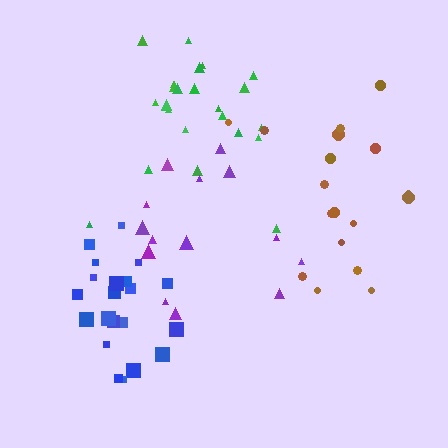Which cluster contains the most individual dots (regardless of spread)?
Green (24).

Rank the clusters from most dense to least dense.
blue, green, brown, purple.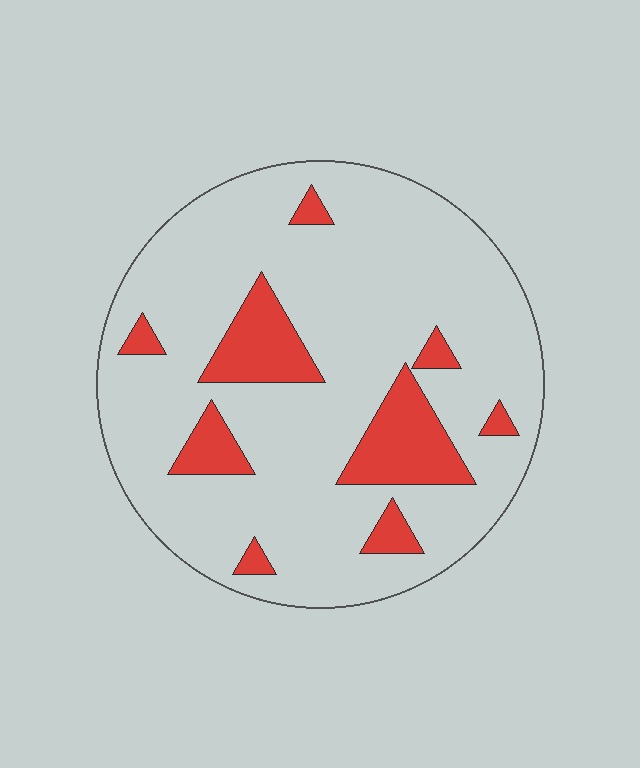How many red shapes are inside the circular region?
9.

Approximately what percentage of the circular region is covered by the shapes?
Approximately 15%.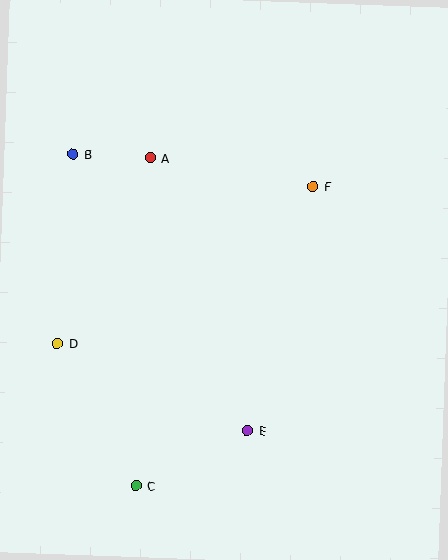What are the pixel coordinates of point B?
Point B is at (73, 154).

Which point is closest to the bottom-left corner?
Point C is closest to the bottom-left corner.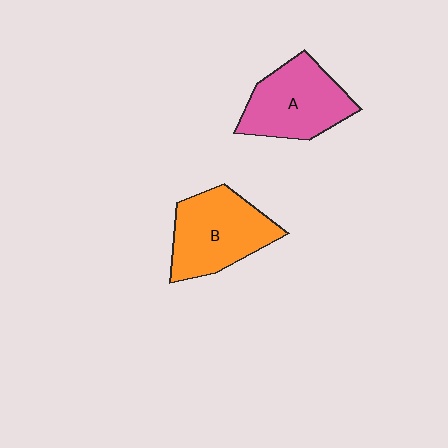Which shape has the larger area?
Shape B (orange).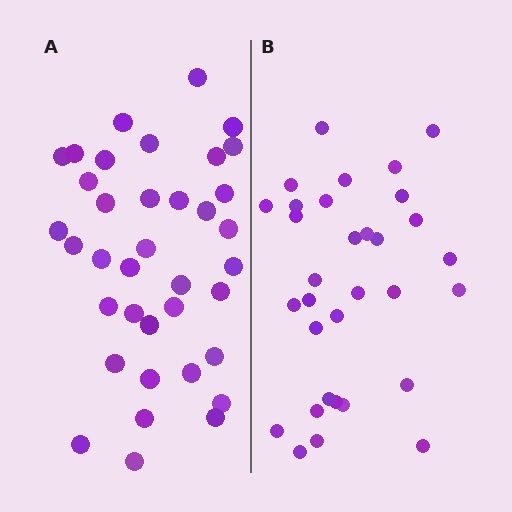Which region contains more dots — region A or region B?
Region A (the left region) has more dots.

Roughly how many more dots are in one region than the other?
Region A has about 5 more dots than region B.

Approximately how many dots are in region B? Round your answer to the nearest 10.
About 30 dots. (The exact count is 32, which rounds to 30.)